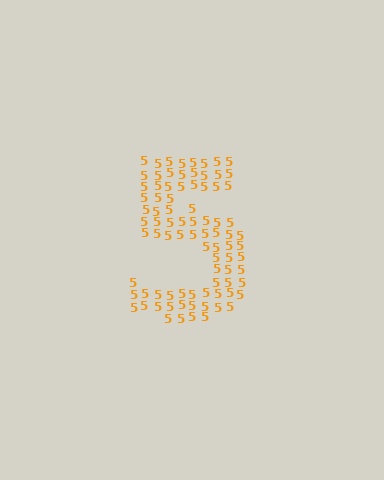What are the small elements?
The small elements are digit 5's.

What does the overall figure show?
The overall figure shows the digit 5.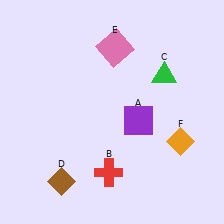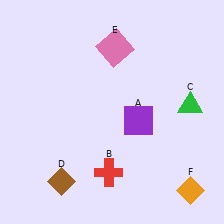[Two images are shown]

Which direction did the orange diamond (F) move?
The orange diamond (F) moved down.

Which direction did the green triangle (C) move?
The green triangle (C) moved down.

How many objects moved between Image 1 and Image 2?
2 objects moved between the two images.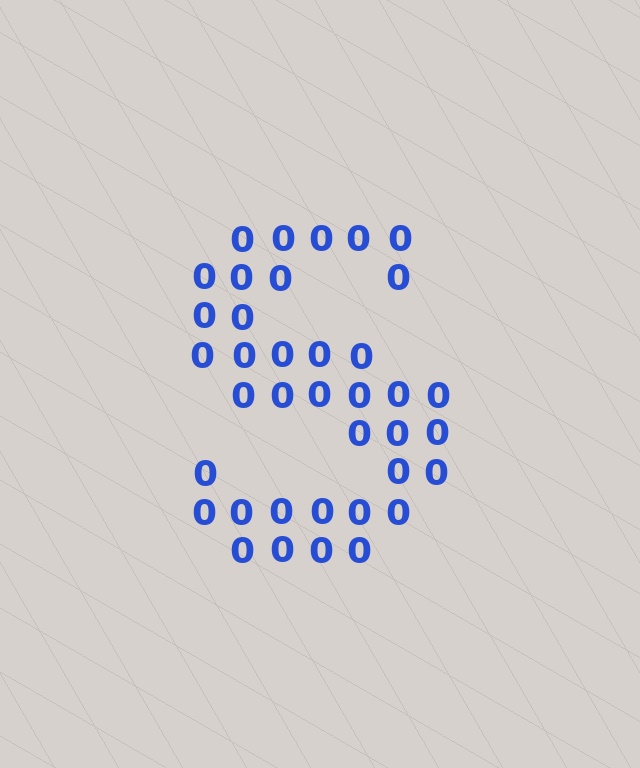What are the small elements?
The small elements are digit 0's.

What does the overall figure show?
The overall figure shows the letter S.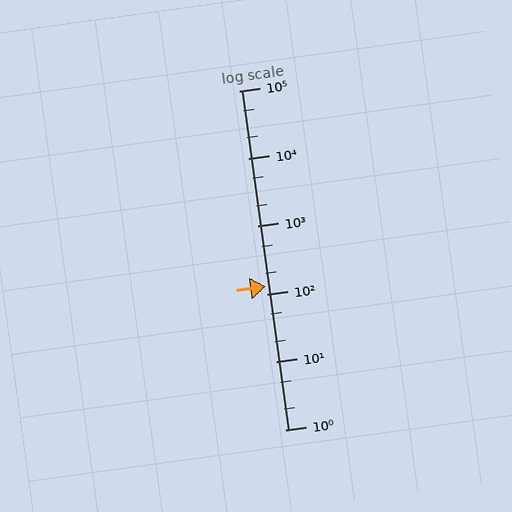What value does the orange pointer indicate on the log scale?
The pointer indicates approximately 130.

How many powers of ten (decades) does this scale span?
The scale spans 5 decades, from 1 to 100000.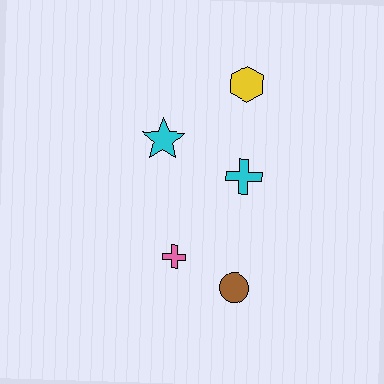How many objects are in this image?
There are 5 objects.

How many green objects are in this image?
There are no green objects.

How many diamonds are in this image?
There are no diamonds.